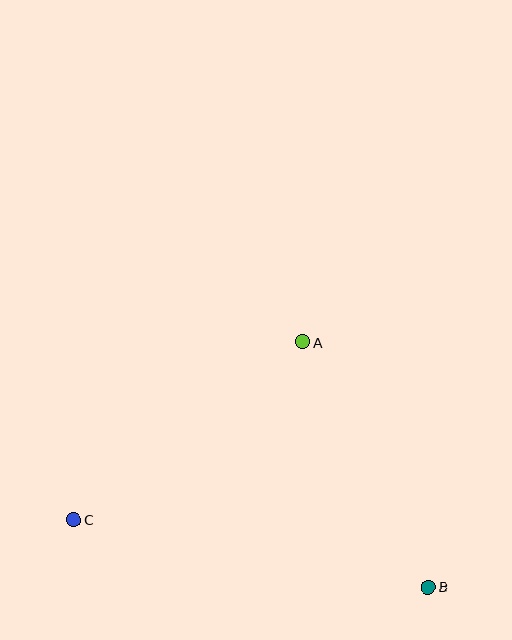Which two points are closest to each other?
Points A and B are closest to each other.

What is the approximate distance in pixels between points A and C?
The distance between A and C is approximately 290 pixels.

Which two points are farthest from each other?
Points B and C are farthest from each other.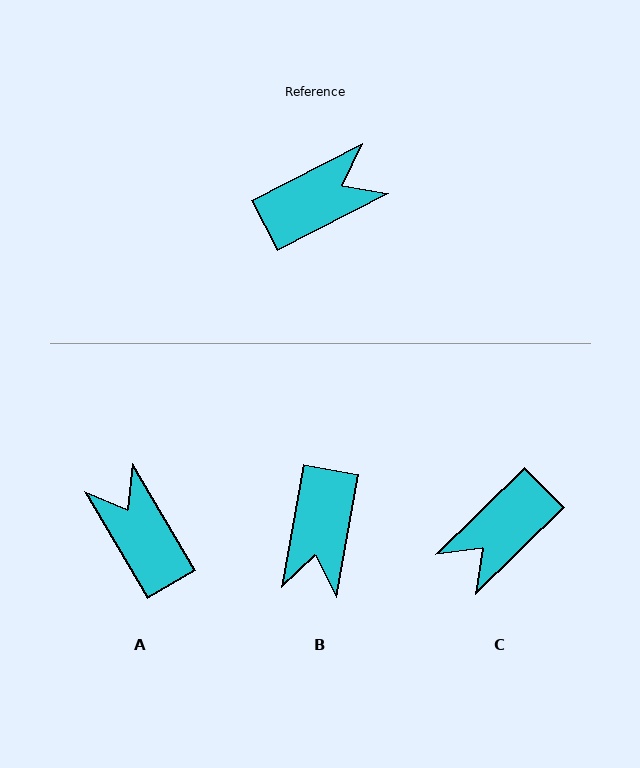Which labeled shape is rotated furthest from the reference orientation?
C, about 163 degrees away.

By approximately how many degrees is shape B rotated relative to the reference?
Approximately 128 degrees clockwise.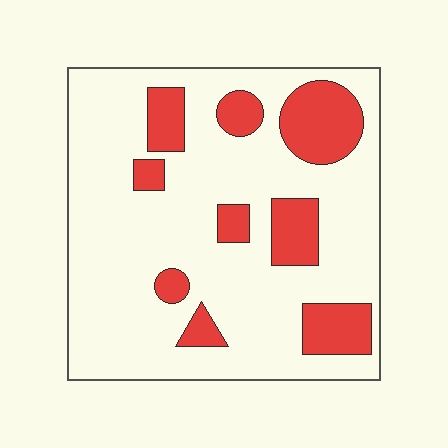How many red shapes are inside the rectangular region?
9.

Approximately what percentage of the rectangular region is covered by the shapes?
Approximately 20%.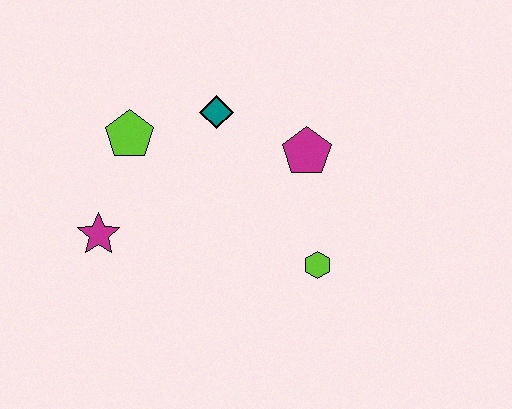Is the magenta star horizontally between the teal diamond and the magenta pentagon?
No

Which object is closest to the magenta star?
The lime pentagon is closest to the magenta star.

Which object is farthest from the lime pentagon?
The lime hexagon is farthest from the lime pentagon.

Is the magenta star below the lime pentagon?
Yes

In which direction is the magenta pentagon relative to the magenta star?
The magenta pentagon is to the right of the magenta star.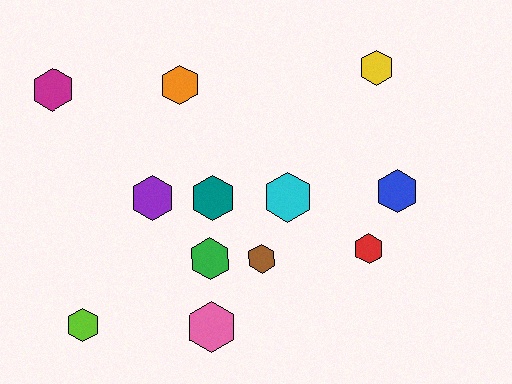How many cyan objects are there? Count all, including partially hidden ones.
There is 1 cyan object.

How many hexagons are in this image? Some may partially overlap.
There are 12 hexagons.